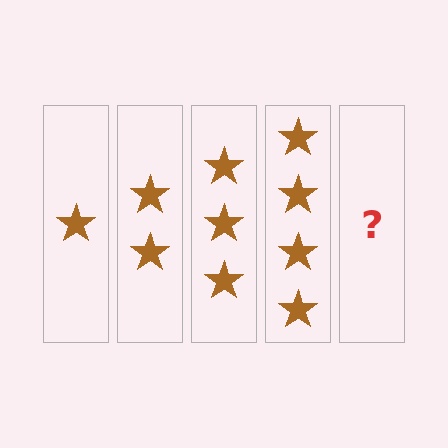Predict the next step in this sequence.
The next step is 5 stars.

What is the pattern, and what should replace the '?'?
The pattern is that each step adds one more star. The '?' should be 5 stars.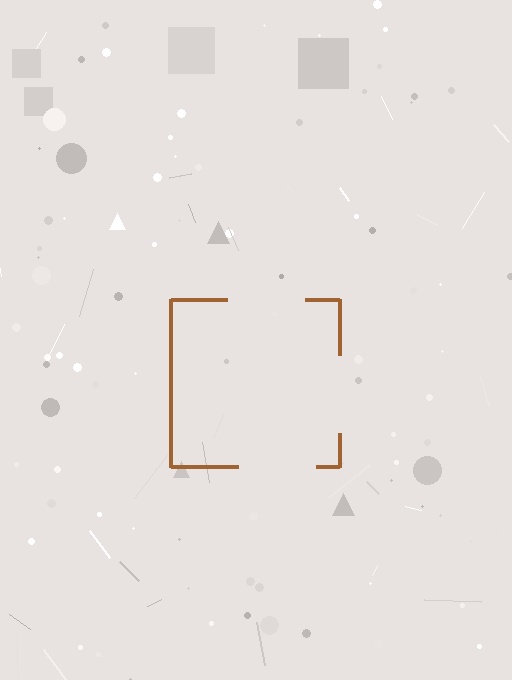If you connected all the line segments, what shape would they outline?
They would outline a square.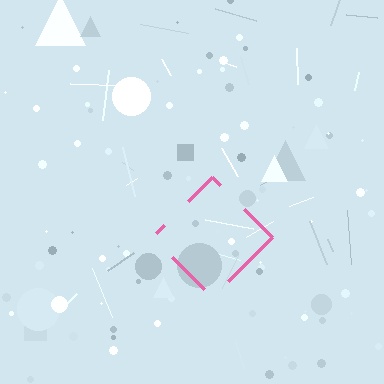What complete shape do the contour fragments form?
The contour fragments form a diamond.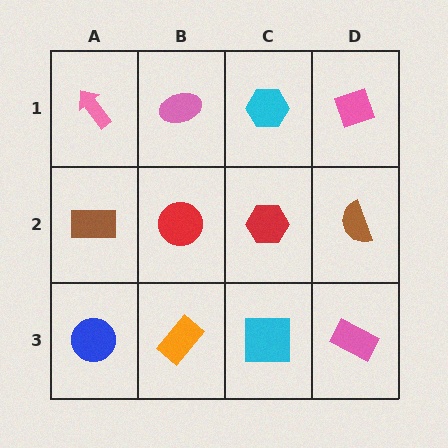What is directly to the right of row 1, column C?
A pink diamond.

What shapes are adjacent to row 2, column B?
A pink ellipse (row 1, column B), an orange rectangle (row 3, column B), a brown rectangle (row 2, column A), a red hexagon (row 2, column C).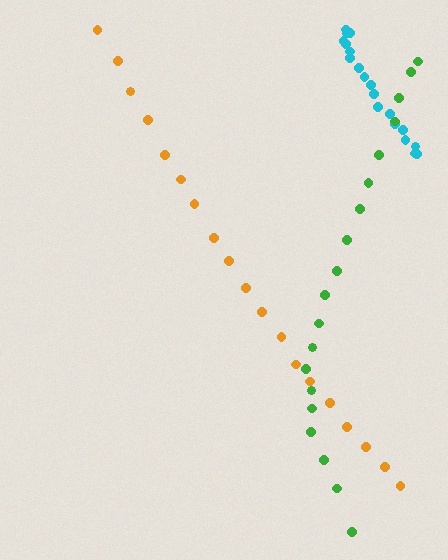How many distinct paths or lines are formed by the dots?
There are 3 distinct paths.